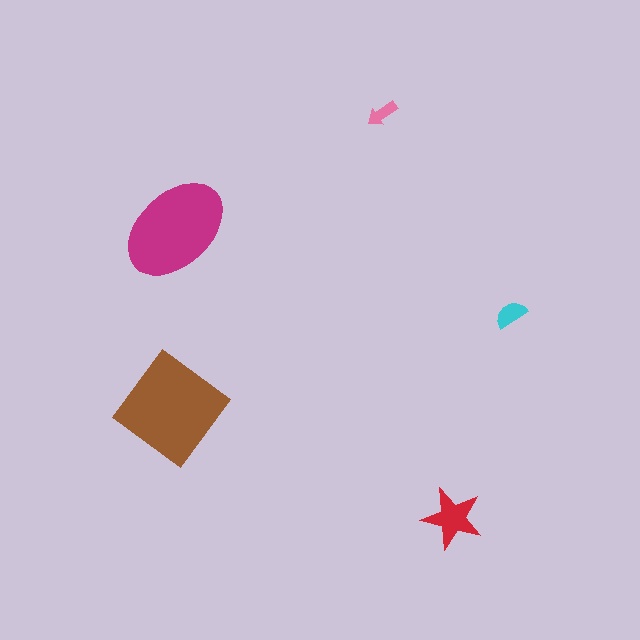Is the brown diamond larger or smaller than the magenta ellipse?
Larger.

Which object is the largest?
The brown diamond.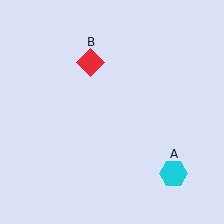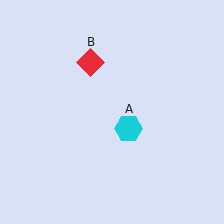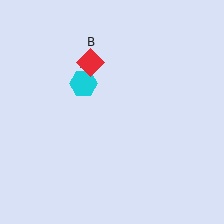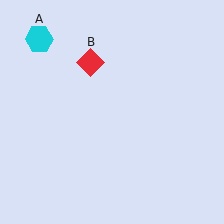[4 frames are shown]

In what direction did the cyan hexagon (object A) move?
The cyan hexagon (object A) moved up and to the left.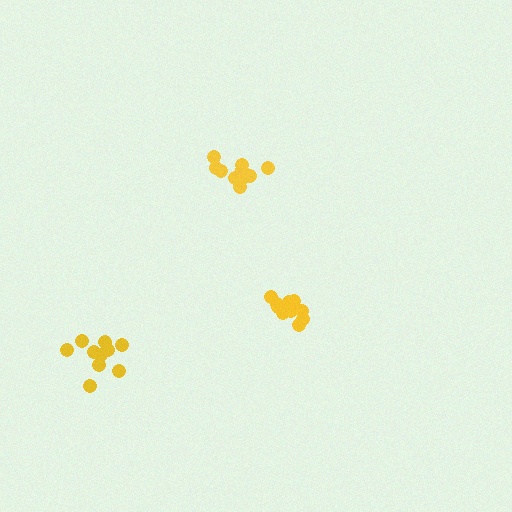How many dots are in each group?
Group 1: 10 dots, Group 2: 10 dots, Group 3: 11 dots (31 total).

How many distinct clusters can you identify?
There are 3 distinct clusters.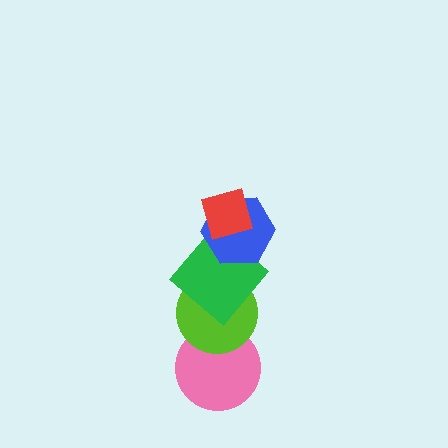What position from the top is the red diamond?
The red diamond is 1st from the top.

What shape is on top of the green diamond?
The blue hexagon is on top of the green diamond.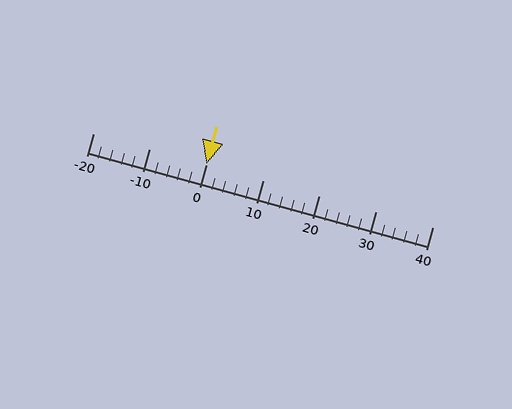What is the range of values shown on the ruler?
The ruler shows values from -20 to 40.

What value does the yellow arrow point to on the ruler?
The yellow arrow points to approximately 0.